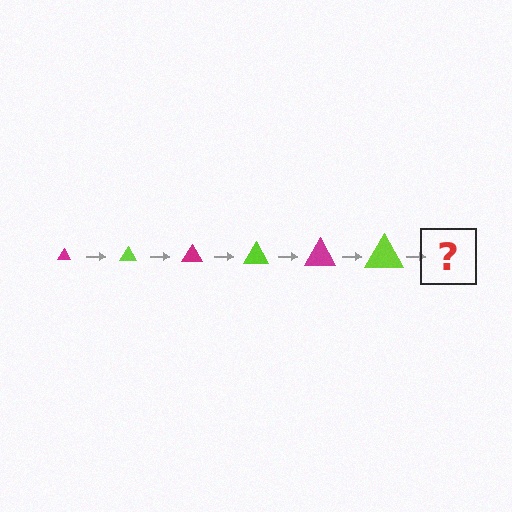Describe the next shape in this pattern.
It should be a magenta triangle, larger than the previous one.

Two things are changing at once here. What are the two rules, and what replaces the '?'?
The two rules are that the triangle grows larger each step and the color cycles through magenta and lime. The '?' should be a magenta triangle, larger than the previous one.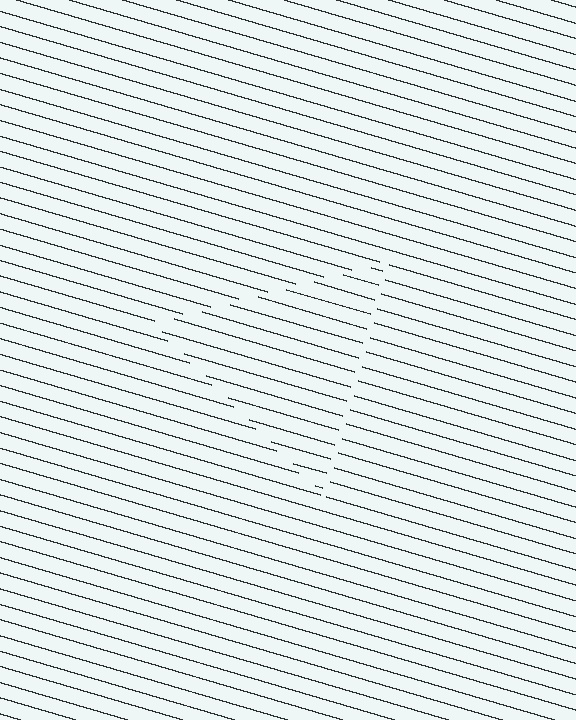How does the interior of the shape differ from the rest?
The interior of the shape contains the same grating, shifted by half a period — the contour is defined by the phase discontinuity where line-ends from the inner and outer gratings abut.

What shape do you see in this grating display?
An illusory triangle. The interior of the shape contains the same grating, shifted by half a period — the contour is defined by the phase discontinuity where line-ends from the inner and outer gratings abut.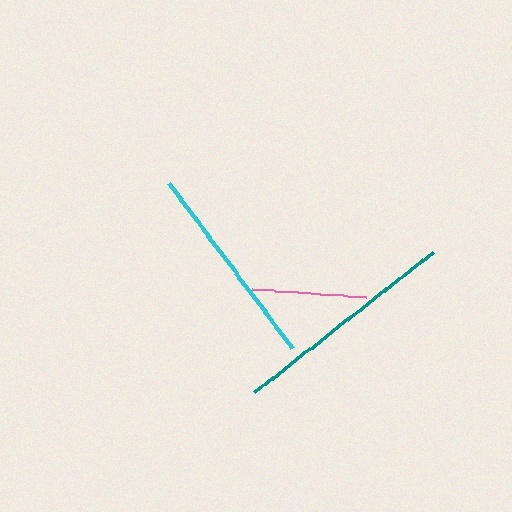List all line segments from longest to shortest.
From longest to shortest: teal, cyan, pink.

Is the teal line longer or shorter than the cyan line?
The teal line is longer than the cyan line.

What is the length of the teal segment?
The teal segment is approximately 228 pixels long.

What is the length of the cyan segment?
The cyan segment is approximately 207 pixels long.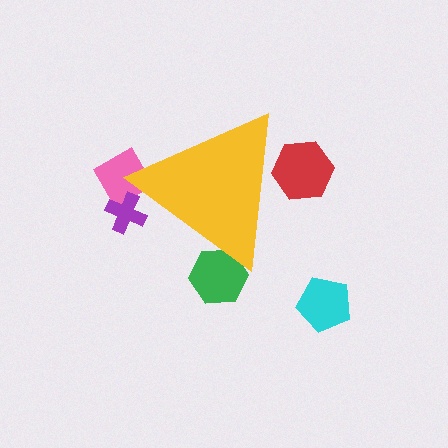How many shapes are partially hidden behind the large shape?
4 shapes are partially hidden.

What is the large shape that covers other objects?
A yellow triangle.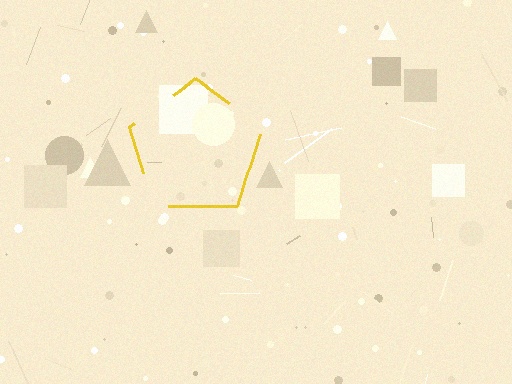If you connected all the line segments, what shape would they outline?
They would outline a pentagon.